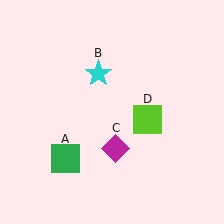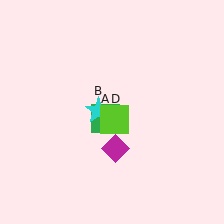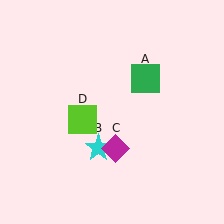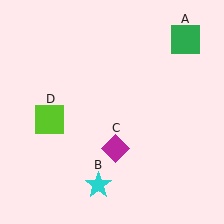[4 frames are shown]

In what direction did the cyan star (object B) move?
The cyan star (object B) moved down.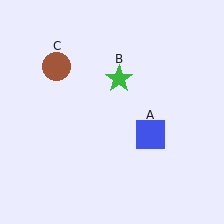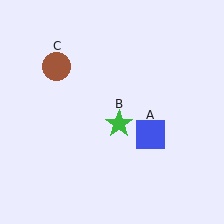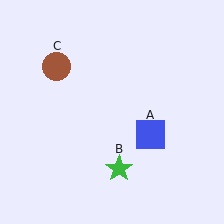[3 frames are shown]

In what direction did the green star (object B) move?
The green star (object B) moved down.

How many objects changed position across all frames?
1 object changed position: green star (object B).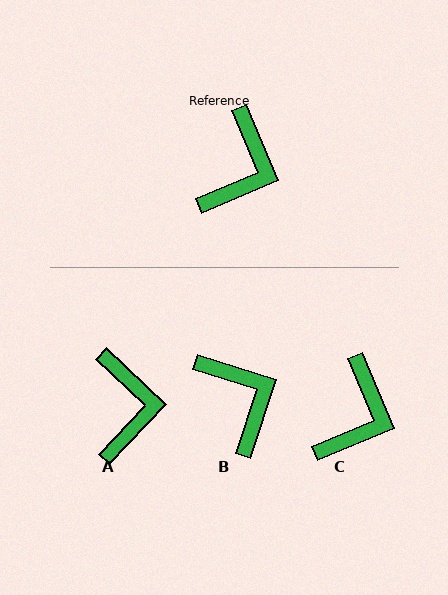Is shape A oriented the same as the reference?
No, it is off by about 24 degrees.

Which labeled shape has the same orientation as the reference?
C.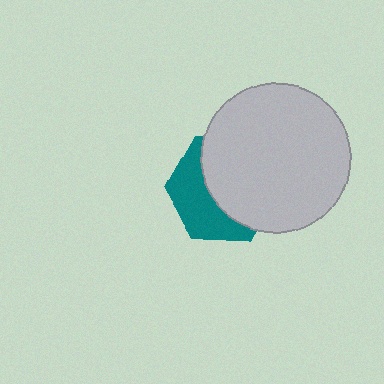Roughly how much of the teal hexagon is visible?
A small part of it is visible (roughly 42%).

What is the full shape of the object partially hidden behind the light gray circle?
The partially hidden object is a teal hexagon.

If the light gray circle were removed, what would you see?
You would see the complete teal hexagon.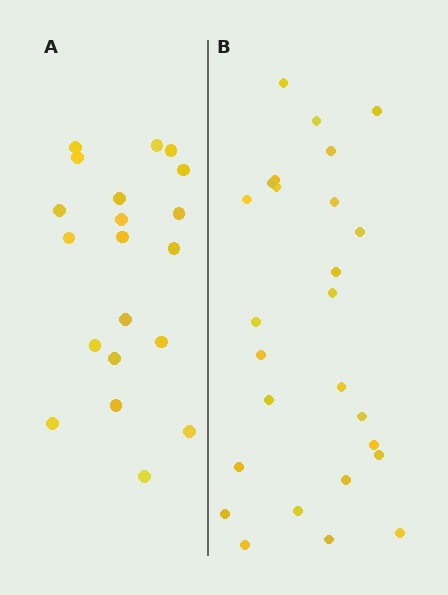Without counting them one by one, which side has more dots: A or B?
Region B (the right region) has more dots.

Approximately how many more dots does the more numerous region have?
Region B has about 6 more dots than region A.